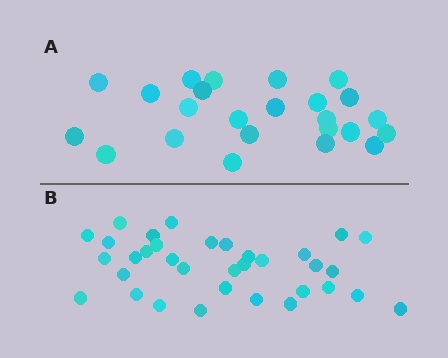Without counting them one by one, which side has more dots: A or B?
Region B (the bottom region) has more dots.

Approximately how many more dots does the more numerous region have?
Region B has roughly 10 or so more dots than region A.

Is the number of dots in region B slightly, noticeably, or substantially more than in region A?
Region B has noticeably more, but not dramatically so. The ratio is roughly 1.4 to 1.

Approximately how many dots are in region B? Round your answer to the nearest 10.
About 30 dots. (The exact count is 34, which rounds to 30.)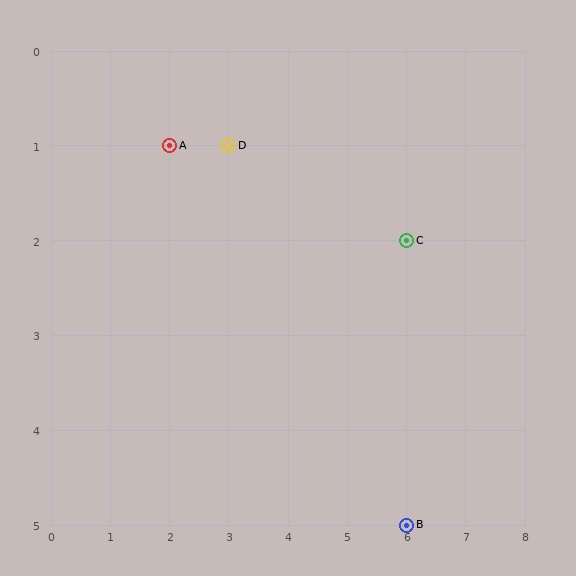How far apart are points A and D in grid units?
Points A and D are 1 column apart.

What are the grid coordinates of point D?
Point D is at grid coordinates (3, 1).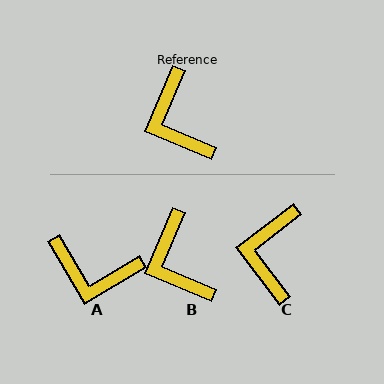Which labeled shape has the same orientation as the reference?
B.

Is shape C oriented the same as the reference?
No, it is off by about 30 degrees.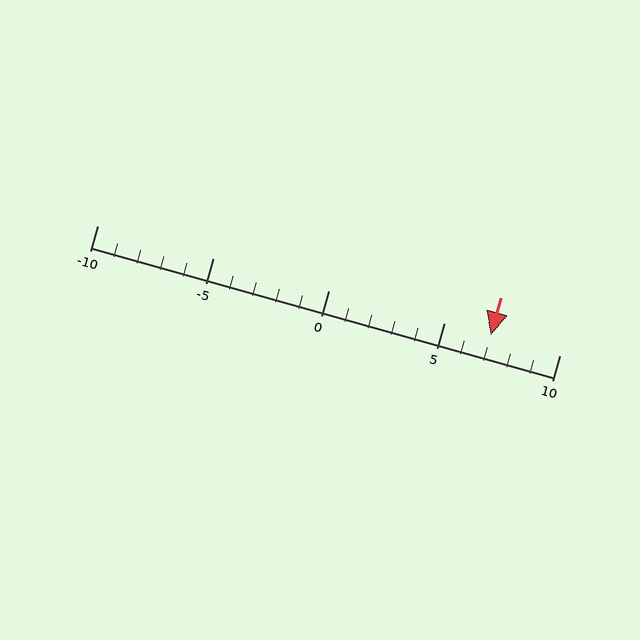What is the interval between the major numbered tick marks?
The major tick marks are spaced 5 units apart.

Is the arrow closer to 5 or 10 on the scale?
The arrow is closer to 5.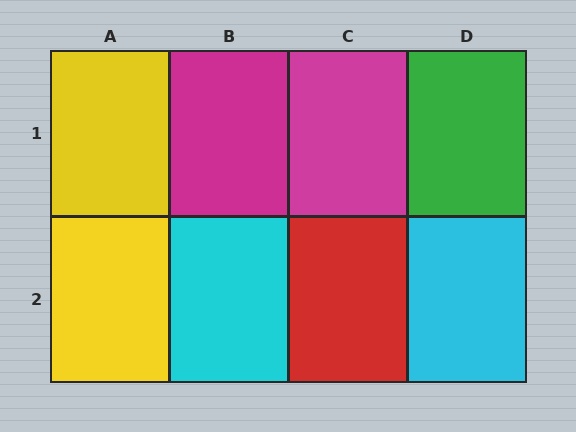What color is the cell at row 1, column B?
Magenta.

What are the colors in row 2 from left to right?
Yellow, cyan, red, cyan.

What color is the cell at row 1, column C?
Magenta.